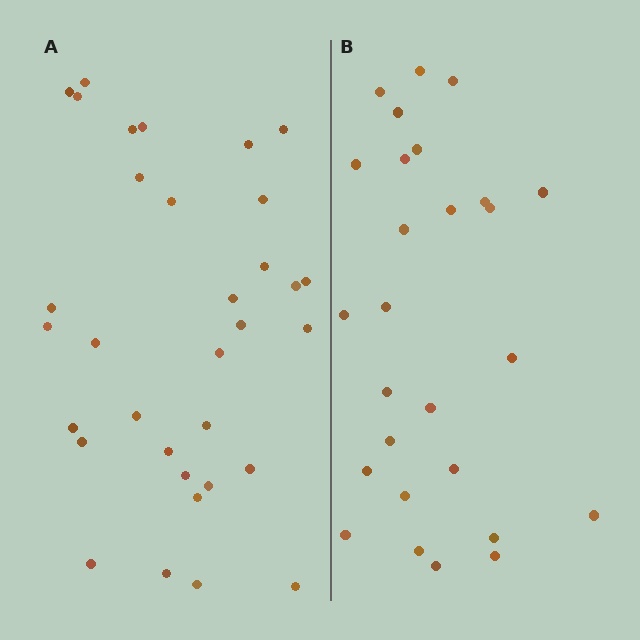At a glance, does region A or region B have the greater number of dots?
Region A (the left region) has more dots.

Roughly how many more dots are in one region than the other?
Region A has about 6 more dots than region B.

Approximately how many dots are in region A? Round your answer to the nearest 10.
About 30 dots. (The exact count is 33, which rounds to 30.)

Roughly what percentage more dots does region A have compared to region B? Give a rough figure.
About 20% more.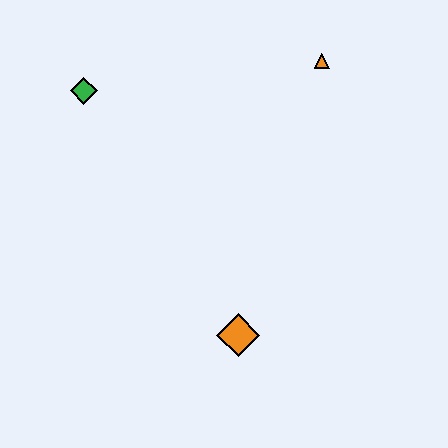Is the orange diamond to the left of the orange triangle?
Yes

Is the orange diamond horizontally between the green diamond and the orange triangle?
Yes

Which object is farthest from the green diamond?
The orange diamond is farthest from the green diamond.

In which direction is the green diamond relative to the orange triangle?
The green diamond is to the left of the orange triangle.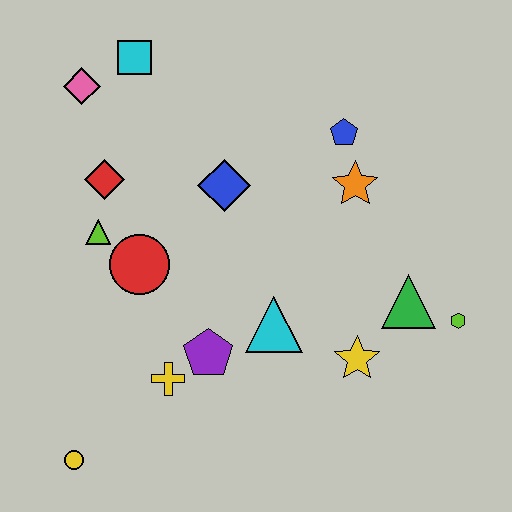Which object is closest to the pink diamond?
The cyan square is closest to the pink diamond.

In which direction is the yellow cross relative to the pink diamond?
The yellow cross is below the pink diamond.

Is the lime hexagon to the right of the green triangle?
Yes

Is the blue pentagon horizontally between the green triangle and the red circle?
Yes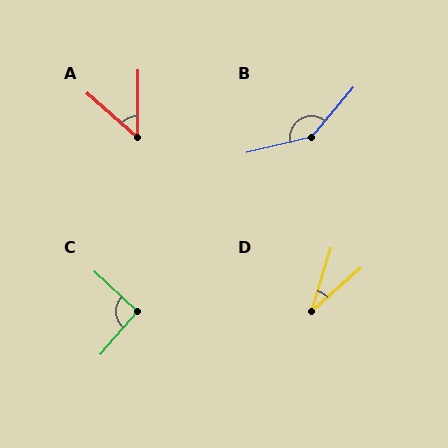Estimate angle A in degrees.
Approximately 50 degrees.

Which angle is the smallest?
D, at approximately 31 degrees.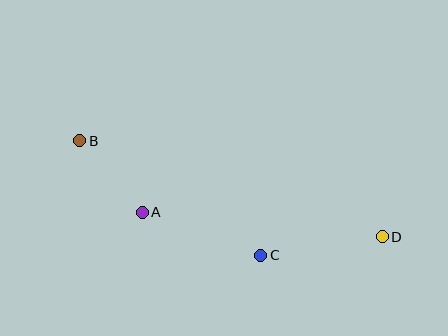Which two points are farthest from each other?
Points B and D are farthest from each other.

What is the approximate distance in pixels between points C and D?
The distance between C and D is approximately 123 pixels.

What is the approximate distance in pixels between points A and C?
The distance between A and C is approximately 126 pixels.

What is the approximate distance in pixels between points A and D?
The distance between A and D is approximately 241 pixels.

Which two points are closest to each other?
Points A and B are closest to each other.